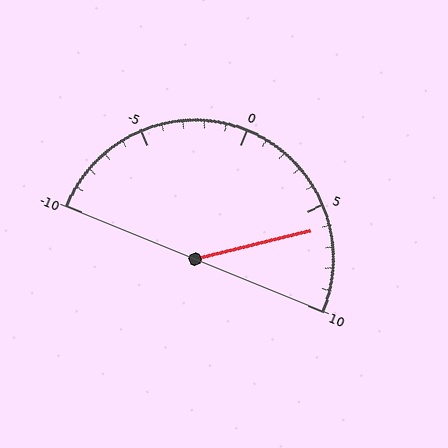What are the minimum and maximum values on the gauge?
The gauge ranges from -10 to 10.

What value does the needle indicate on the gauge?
The needle indicates approximately 6.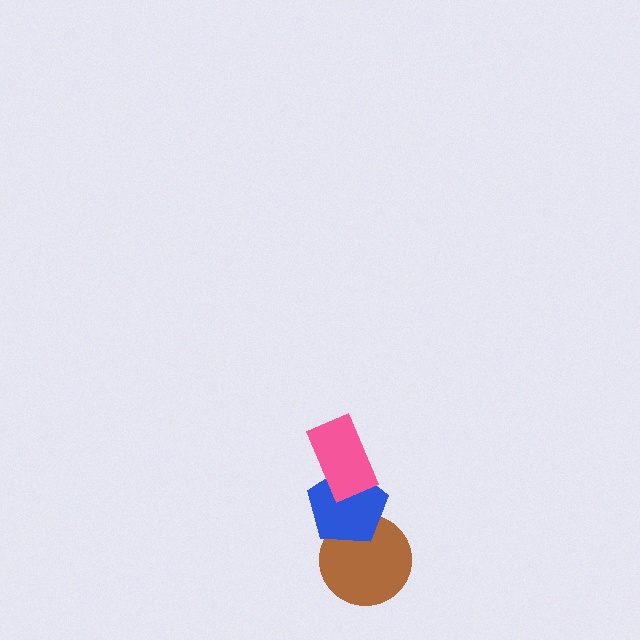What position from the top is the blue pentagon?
The blue pentagon is 2nd from the top.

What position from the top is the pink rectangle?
The pink rectangle is 1st from the top.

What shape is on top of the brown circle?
The blue pentagon is on top of the brown circle.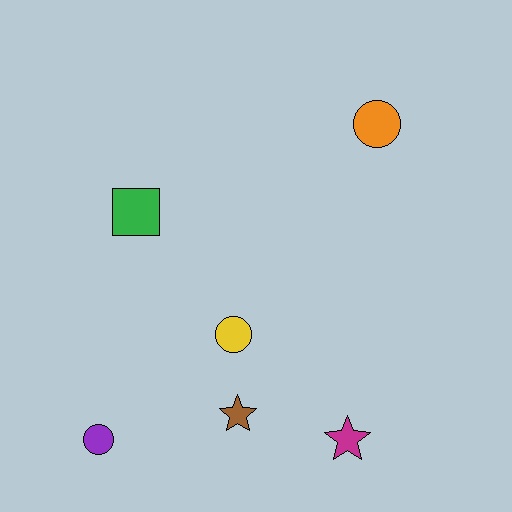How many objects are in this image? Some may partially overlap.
There are 6 objects.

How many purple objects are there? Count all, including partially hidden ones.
There is 1 purple object.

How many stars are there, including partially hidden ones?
There are 2 stars.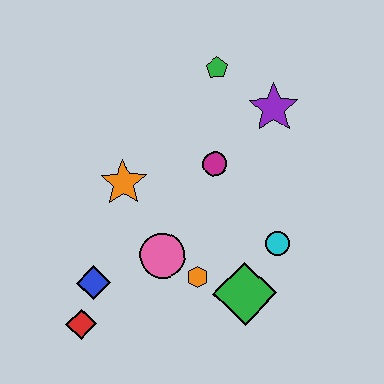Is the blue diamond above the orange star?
No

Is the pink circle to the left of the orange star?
No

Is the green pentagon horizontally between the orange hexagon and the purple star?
Yes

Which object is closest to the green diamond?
The orange hexagon is closest to the green diamond.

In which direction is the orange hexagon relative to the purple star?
The orange hexagon is below the purple star.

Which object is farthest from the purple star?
The red diamond is farthest from the purple star.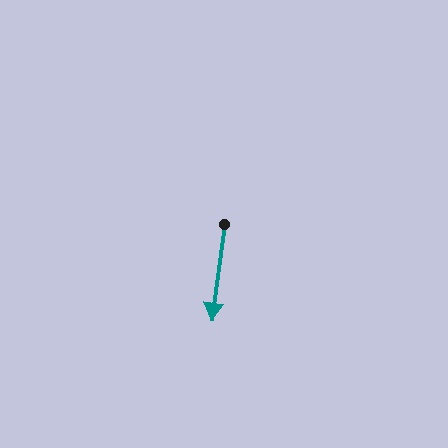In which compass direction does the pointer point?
South.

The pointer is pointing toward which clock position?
Roughly 6 o'clock.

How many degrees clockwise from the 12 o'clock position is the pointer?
Approximately 188 degrees.